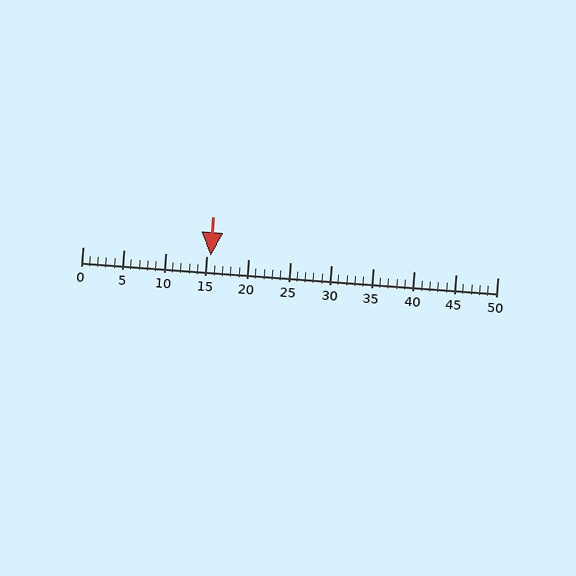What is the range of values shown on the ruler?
The ruler shows values from 0 to 50.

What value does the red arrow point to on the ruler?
The red arrow points to approximately 16.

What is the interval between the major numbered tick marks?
The major tick marks are spaced 5 units apart.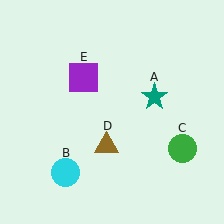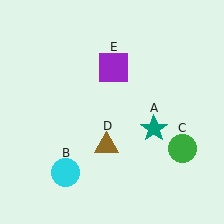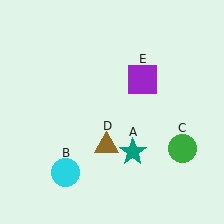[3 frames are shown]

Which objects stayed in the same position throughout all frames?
Cyan circle (object B) and green circle (object C) and brown triangle (object D) remained stationary.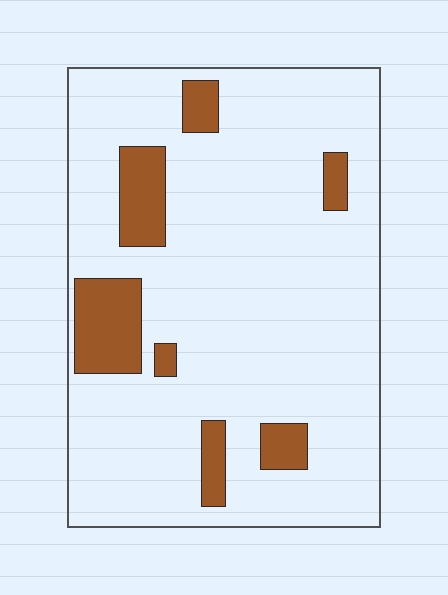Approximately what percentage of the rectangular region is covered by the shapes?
Approximately 15%.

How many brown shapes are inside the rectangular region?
7.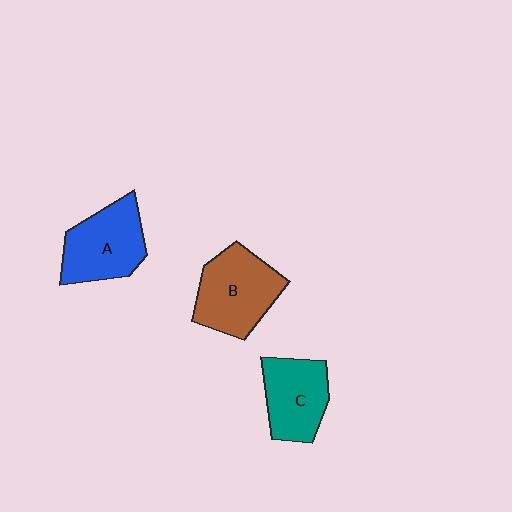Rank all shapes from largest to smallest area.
From largest to smallest: B (brown), A (blue), C (teal).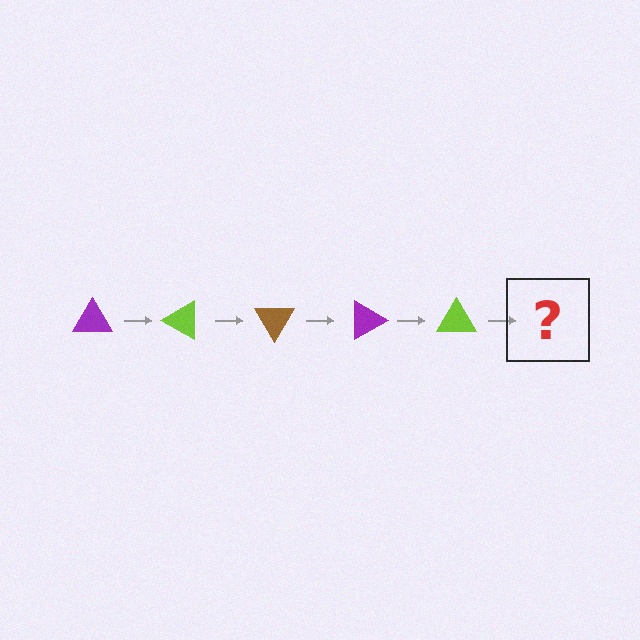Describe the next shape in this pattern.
It should be a brown triangle, rotated 150 degrees from the start.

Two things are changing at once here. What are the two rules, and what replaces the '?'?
The two rules are that it rotates 30 degrees each step and the color cycles through purple, lime, and brown. The '?' should be a brown triangle, rotated 150 degrees from the start.